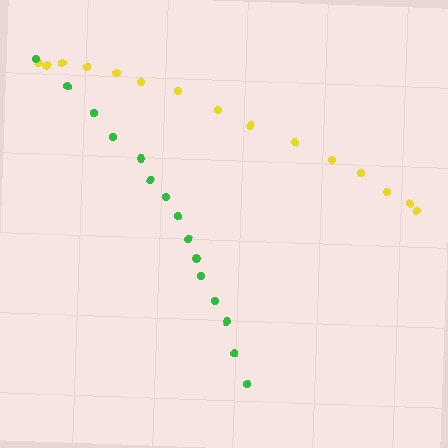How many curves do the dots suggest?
There are 2 distinct paths.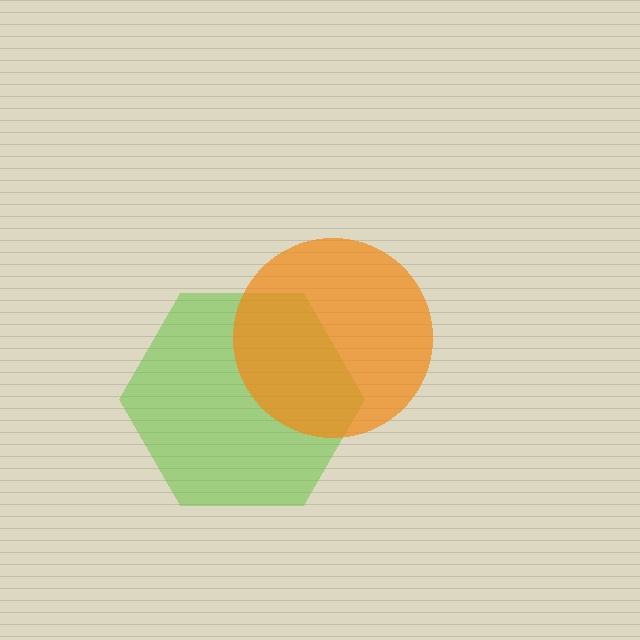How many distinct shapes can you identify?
There are 2 distinct shapes: a lime hexagon, an orange circle.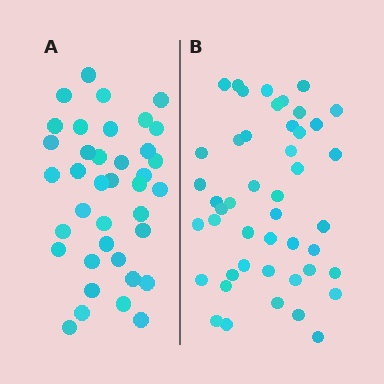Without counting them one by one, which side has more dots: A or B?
Region B (the right region) has more dots.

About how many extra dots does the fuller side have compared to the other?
Region B has roughly 8 or so more dots than region A.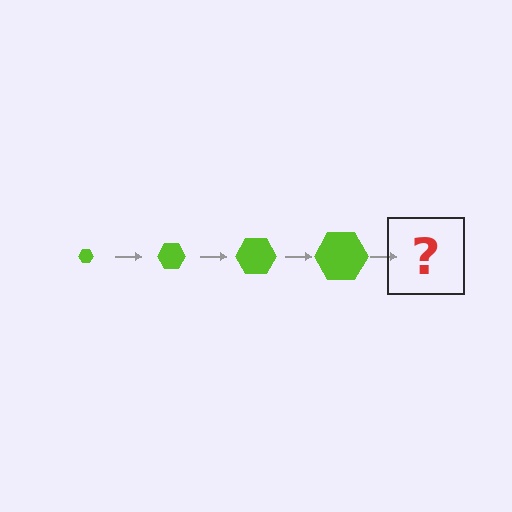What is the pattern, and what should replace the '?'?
The pattern is that the hexagon gets progressively larger each step. The '?' should be a lime hexagon, larger than the previous one.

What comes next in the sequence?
The next element should be a lime hexagon, larger than the previous one.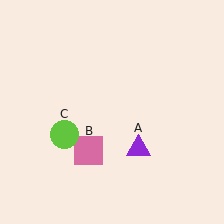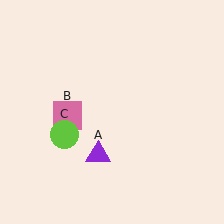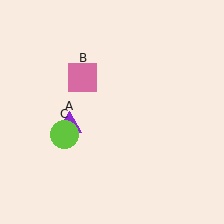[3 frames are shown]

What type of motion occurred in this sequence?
The purple triangle (object A), pink square (object B) rotated clockwise around the center of the scene.